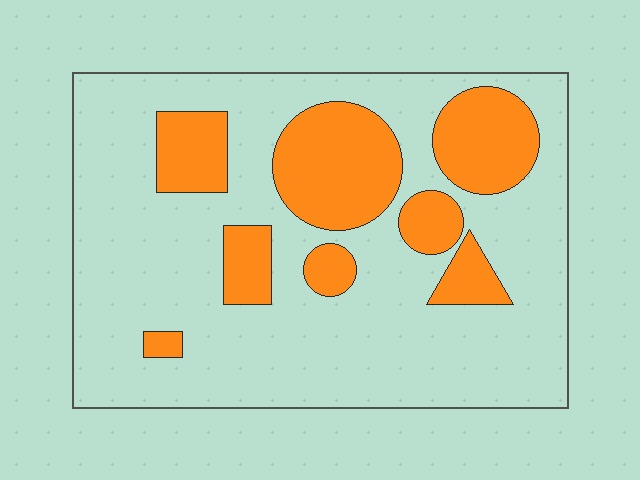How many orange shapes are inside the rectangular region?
8.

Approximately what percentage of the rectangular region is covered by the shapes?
Approximately 25%.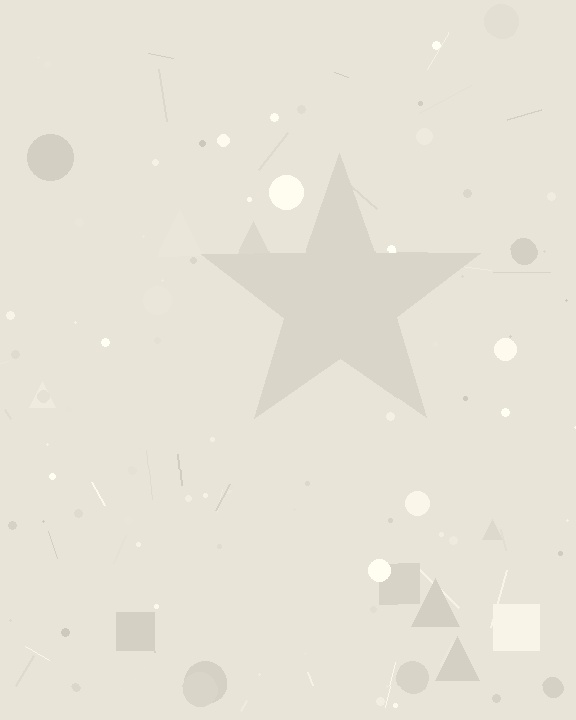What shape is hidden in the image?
A star is hidden in the image.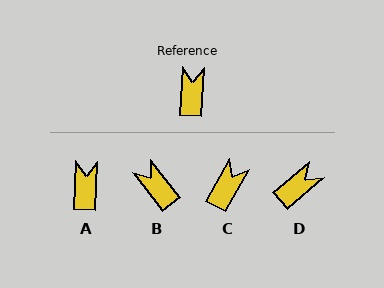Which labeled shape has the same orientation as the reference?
A.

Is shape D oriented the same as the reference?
No, it is off by about 46 degrees.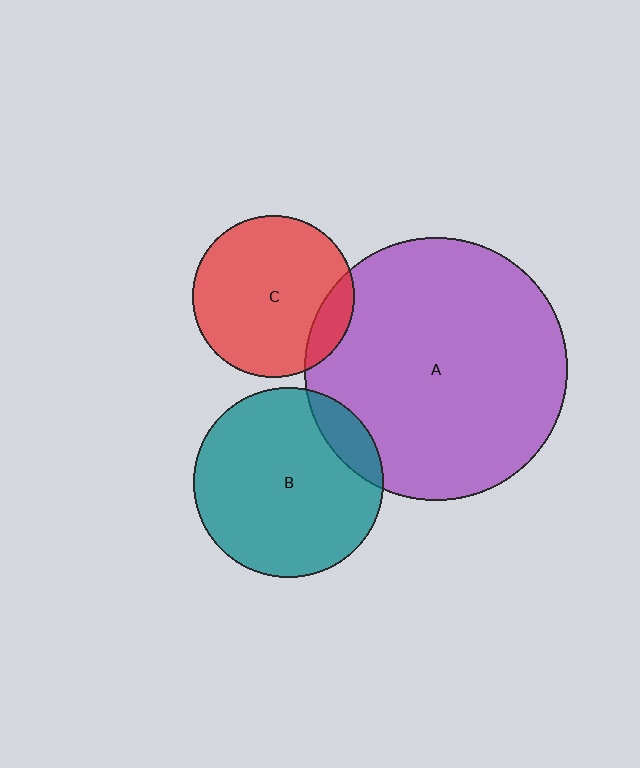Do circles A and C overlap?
Yes.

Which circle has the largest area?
Circle A (purple).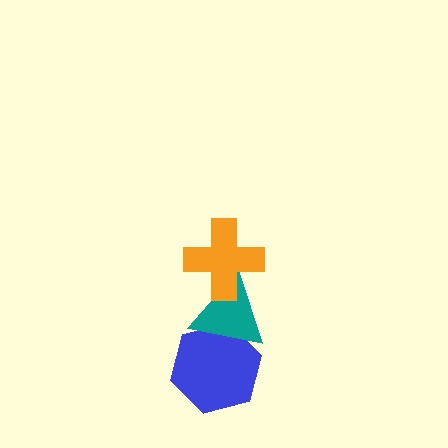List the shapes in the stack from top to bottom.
From top to bottom: the orange cross, the teal triangle, the blue hexagon.